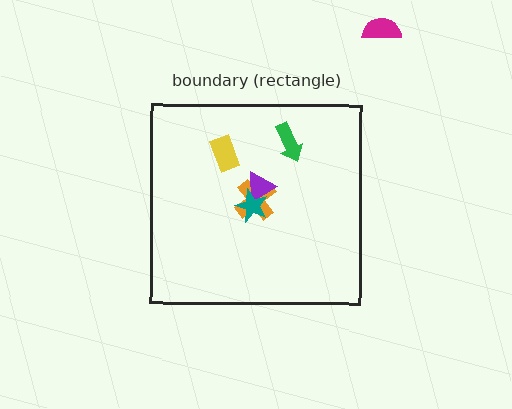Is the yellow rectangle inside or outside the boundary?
Inside.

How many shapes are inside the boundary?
5 inside, 1 outside.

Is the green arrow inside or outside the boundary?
Inside.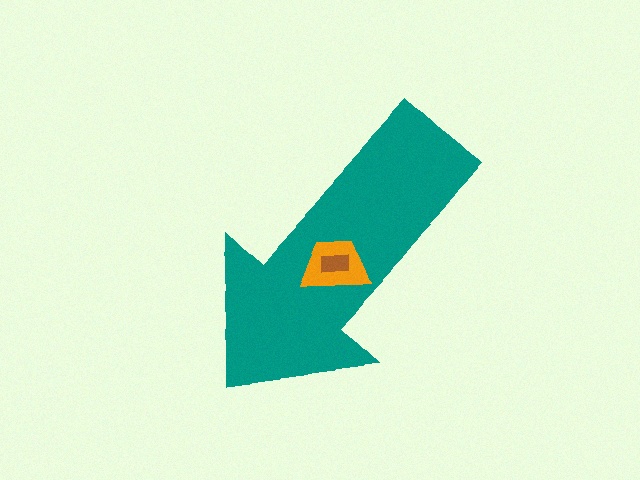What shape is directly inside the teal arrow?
The orange trapezoid.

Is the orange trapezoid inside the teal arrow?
Yes.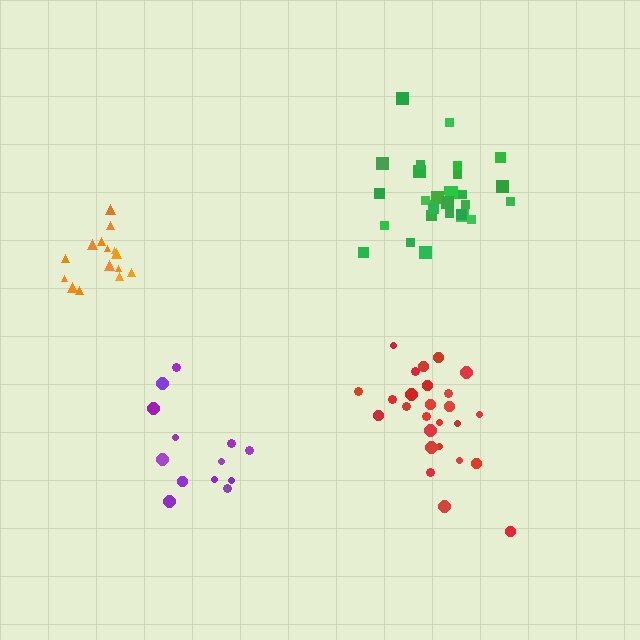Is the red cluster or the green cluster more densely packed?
Green.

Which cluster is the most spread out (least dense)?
Purple.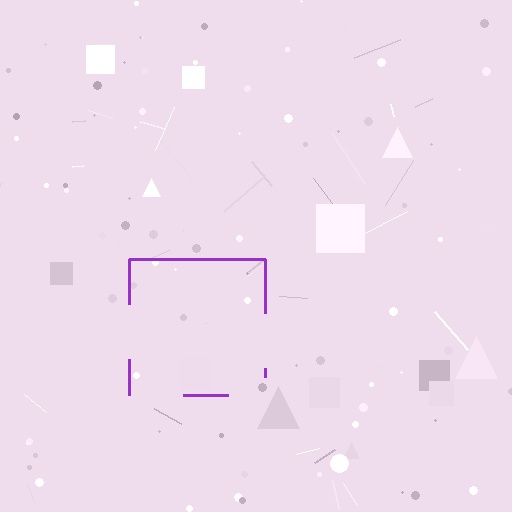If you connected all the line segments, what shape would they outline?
They would outline a square.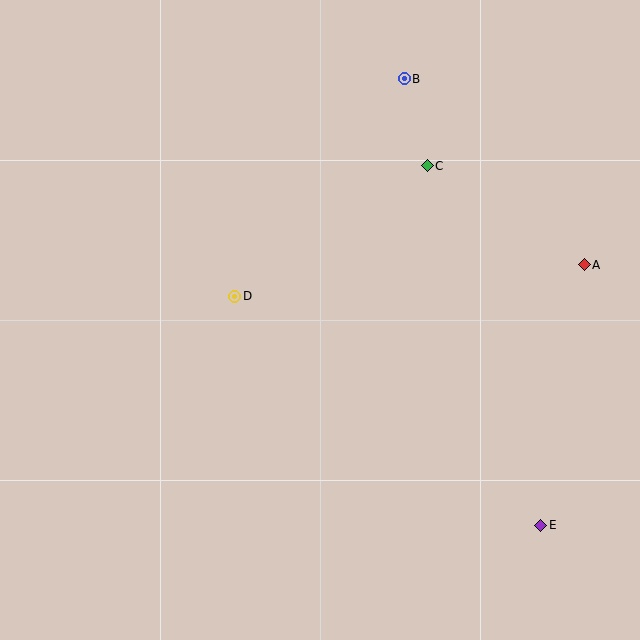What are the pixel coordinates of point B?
Point B is at (404, 79).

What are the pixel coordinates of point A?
Point A is at (584, 265).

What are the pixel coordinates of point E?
Point E is at (541, 525).